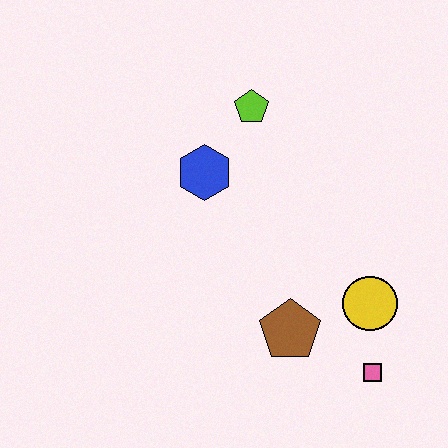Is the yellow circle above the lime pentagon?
No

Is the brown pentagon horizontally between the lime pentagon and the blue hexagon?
No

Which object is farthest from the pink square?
The lime pentagon is farthest from the pink square.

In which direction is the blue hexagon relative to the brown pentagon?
The blue hexagon is above the brown pentagon.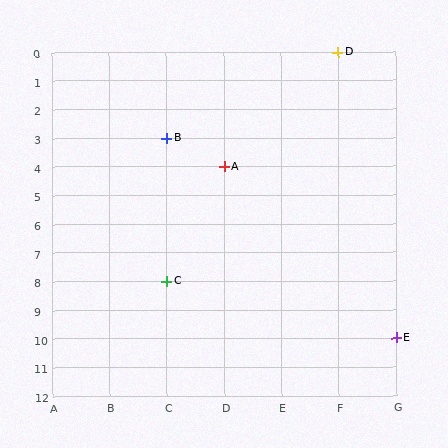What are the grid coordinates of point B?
Point B is at grid coordinates (C, 3).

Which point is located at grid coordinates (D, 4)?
Point A is at (D, 4).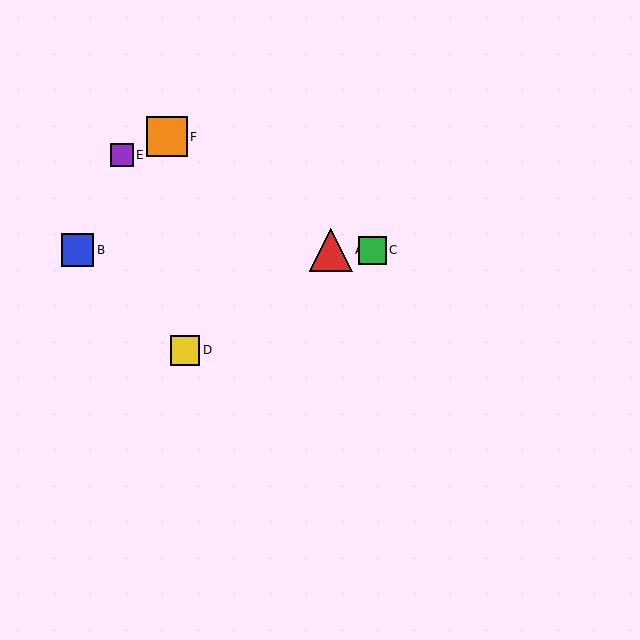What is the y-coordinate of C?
Object C is at y≈250.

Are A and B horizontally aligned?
Yes, both are at y≈250.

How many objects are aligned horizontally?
3 objects (A, B, C) are aligned horizontally.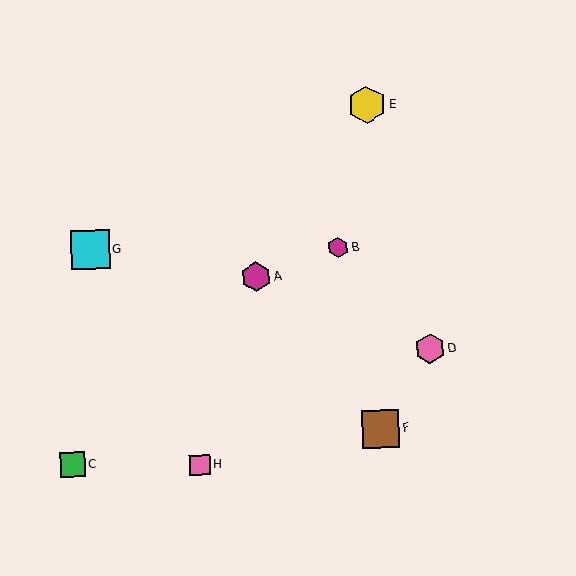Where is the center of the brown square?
The center of the brown square is at (381, 429).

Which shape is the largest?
The cyan square (labeled G) is the largest.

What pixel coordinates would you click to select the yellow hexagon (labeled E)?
Click at (367, 105) to select the yellow hexagon E.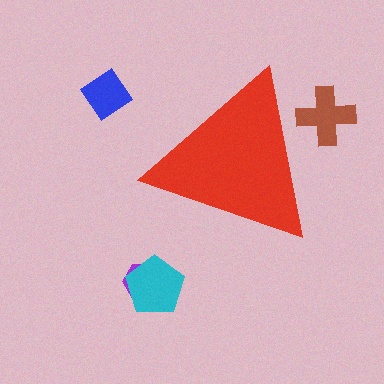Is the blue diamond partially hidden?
No, the blue diamond is fully visible.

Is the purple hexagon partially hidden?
No, the purple hexagon is fully visible.